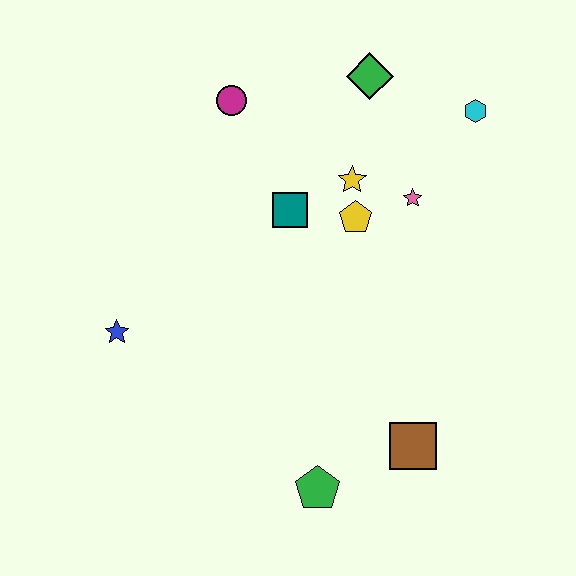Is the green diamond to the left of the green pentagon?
No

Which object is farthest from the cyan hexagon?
The blue star is farthest from the cyan hexagon.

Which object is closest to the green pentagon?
The brown square is closest to the green pentagon.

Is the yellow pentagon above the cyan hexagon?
No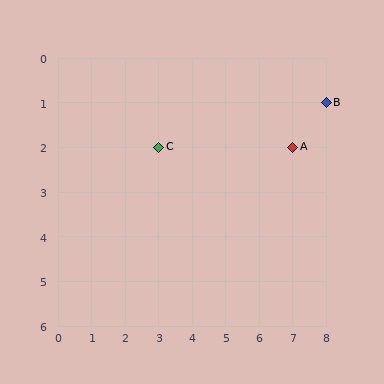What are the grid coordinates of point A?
Point A is at grid coordinates (7, 2).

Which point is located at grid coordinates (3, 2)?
Point C is at (3, 2).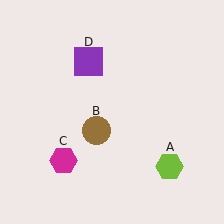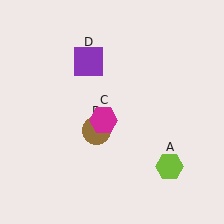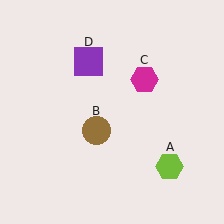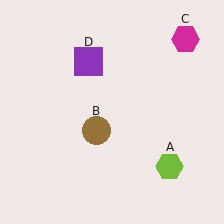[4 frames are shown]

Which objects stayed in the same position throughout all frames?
Lime hexagon (object A) and brown circle (object B) and purple square (object D) remained stationary.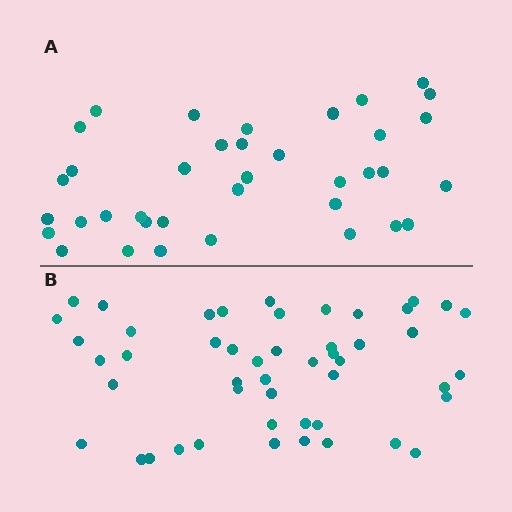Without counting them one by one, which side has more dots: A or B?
Region B (the bottom region) has more dots.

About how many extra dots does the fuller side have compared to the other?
Region B has roughly 12 or so more dots than region A.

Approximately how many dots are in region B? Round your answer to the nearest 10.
About 50 dots. (The exact count is 49, which rounds to 50.)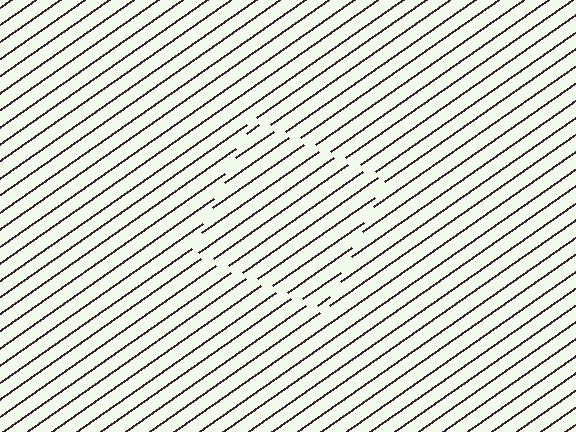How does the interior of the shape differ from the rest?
The interior of the shape contains the same grating, shifted by half a period — the contour is defined by the phase discontinuity where line-ends from the inner and outer gratings abut.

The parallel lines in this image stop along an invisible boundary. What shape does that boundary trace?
An illusory square. The interior of the shape contains the same grating, shifted by half a period — the contour is defined by the phase discontinuity where line-ends from the inner and outer gratings abut.